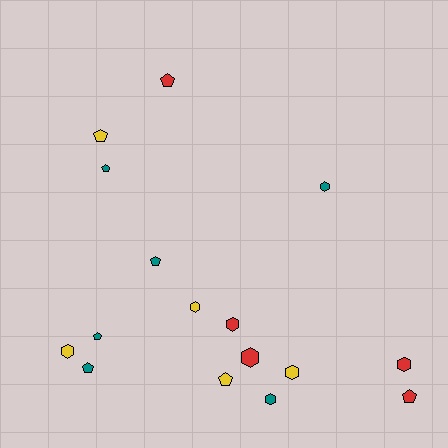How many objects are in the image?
There are 16 objects.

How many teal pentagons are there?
There are 4 teal pentagons.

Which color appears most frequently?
Teal, with 6 objects.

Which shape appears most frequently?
Pentagon, with 8 objects.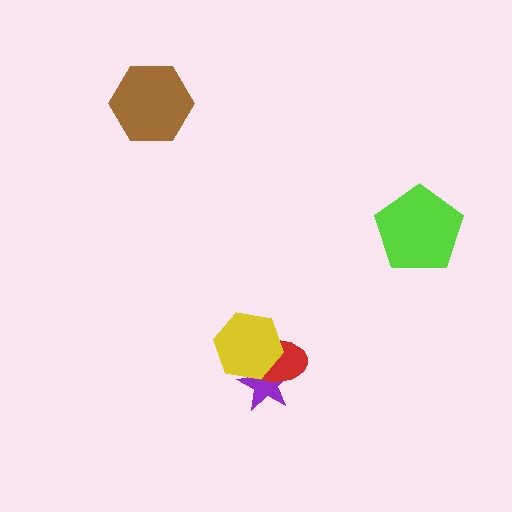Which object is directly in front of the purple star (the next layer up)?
The red ellipse is directly in front of the purple star.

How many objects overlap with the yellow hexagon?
2 objects overlap with the yellow hexagon.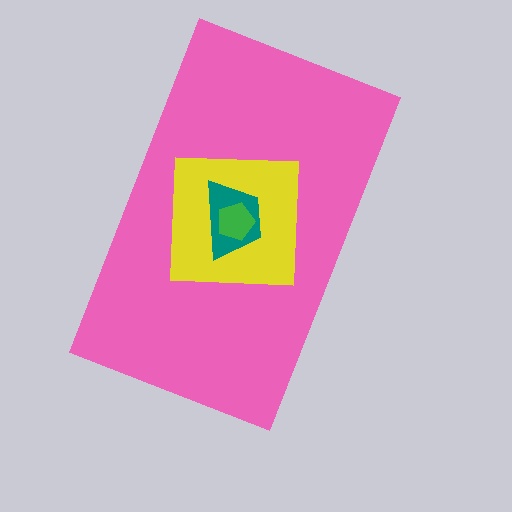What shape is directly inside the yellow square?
The teal trapezoid.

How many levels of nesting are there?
4.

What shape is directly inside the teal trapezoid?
The green pentagon.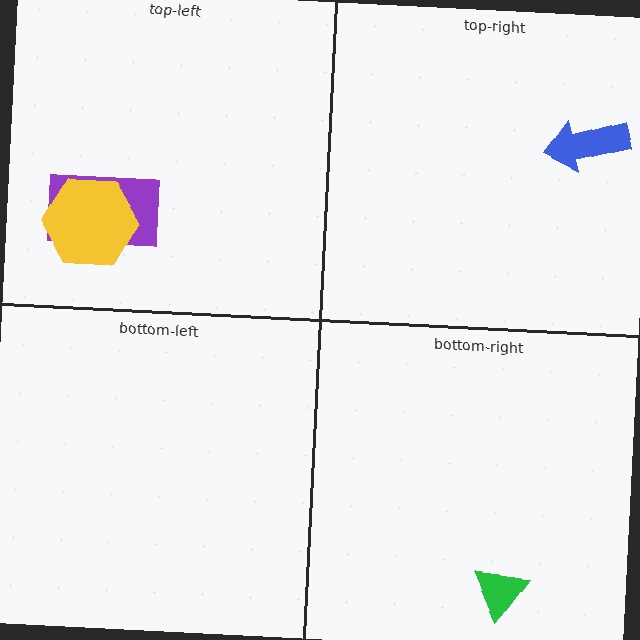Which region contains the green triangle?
The bottom-right region.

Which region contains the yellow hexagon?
The top-left region.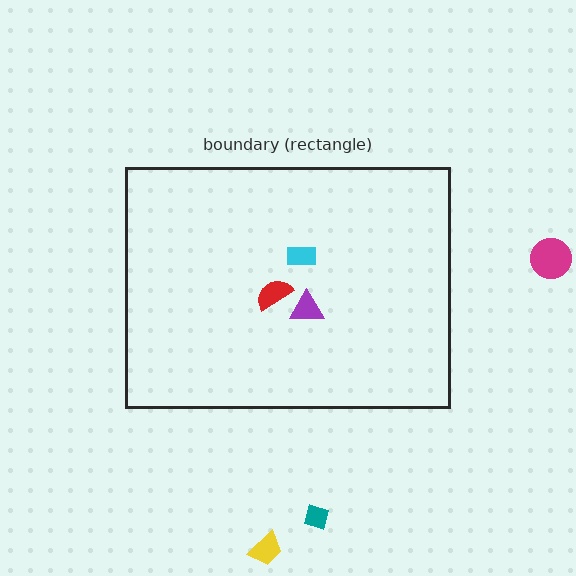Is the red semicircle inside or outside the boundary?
Inside.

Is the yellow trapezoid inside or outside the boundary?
Outside.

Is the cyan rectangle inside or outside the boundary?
Inside.